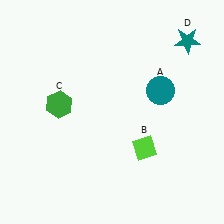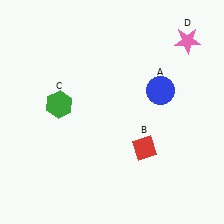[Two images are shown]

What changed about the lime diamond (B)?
In Image 1, B is lime. In Image 2, it changed to red.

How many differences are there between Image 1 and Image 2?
There are 3 differences between the two images.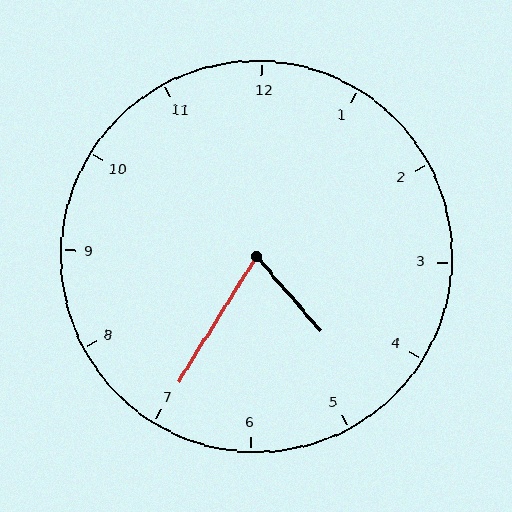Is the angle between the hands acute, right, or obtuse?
It is acute.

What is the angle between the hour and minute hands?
Approximately 72 degrees.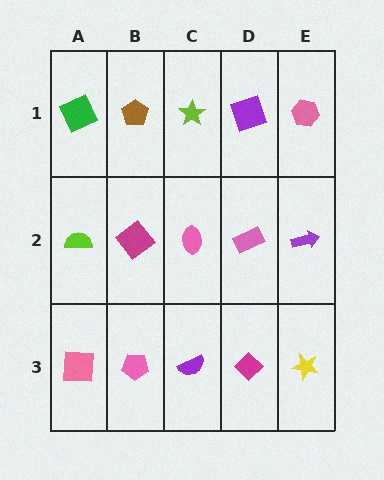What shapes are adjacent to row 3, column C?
A pink ellipse (row 2, column C), a pink pentagon (row 3, column B), a magenta diamond (row 3, column D).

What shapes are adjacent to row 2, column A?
A green square (row 1, column A), a pink square (row 3, column A), a magenta diamond (row 2, column B).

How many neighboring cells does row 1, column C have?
3.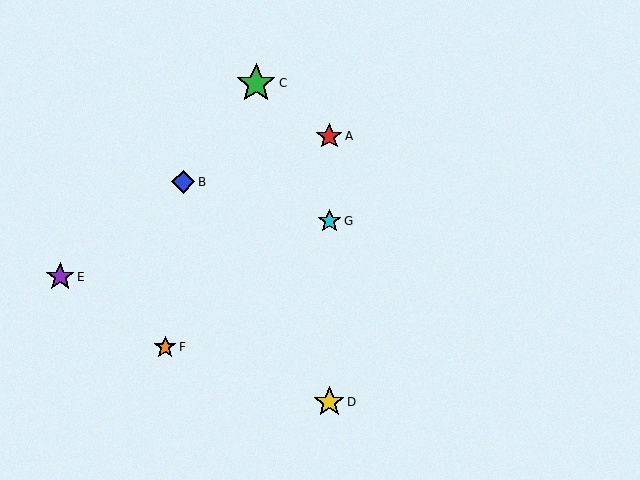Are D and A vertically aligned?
Yes, both are at x≈329.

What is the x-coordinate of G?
Object G is at x≈329.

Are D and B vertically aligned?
No, D is at x≈329 and B is at x≈183.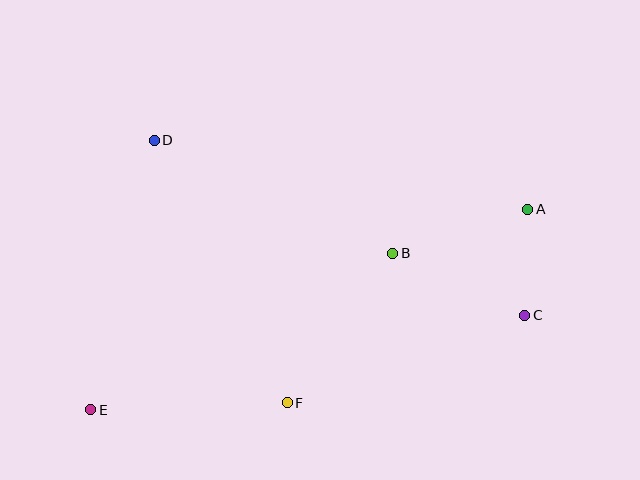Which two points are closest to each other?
Points A and C are closest to each other.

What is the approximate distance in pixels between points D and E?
The distance between D and E is approximately 277 pixels.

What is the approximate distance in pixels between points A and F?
The distance between A and F is approximately 309 pixels.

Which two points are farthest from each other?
Points A and E are farthest from each other.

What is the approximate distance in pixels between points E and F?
The distance between E and F is approximately 196 pixels.